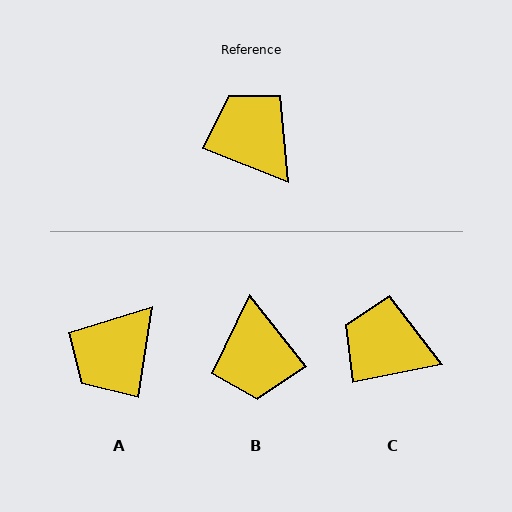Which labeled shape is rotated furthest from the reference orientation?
B, about 150 degrees away.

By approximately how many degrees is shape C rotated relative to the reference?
Approximately 33 degrees counter-clockwise.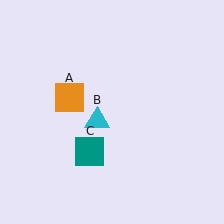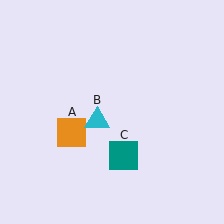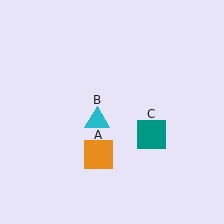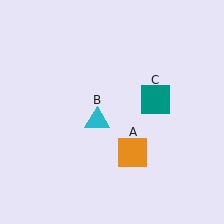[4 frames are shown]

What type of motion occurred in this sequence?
The orange square (object A), teal square (object C) rotated counterclockwise around the center of the scene.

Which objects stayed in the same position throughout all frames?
Cyan triangle (object B) remained stationary.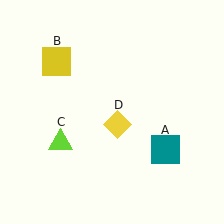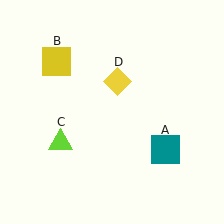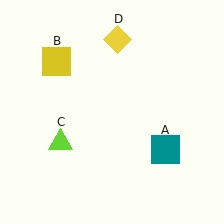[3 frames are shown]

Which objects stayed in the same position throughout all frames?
Teal square (object A) and yellow square (object B) and lime triangle (object C) remained stationary.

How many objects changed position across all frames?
1 object changed position: yellow diamond (object D).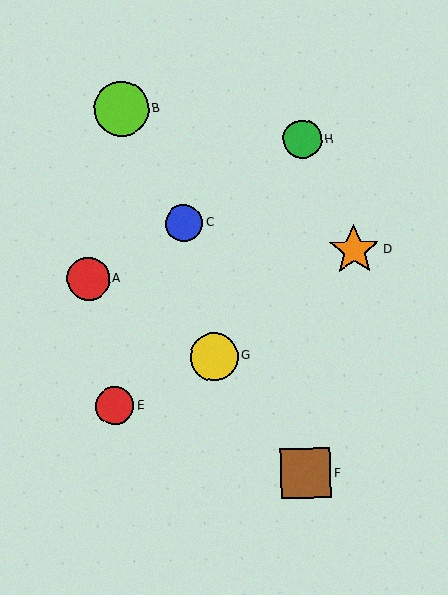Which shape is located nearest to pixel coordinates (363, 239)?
The orange star (labeled D) at (354, 250) is nearest to that location.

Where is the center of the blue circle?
The center of the blue circle is at (184, 223).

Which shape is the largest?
The lime circle (labeled B) is the largest.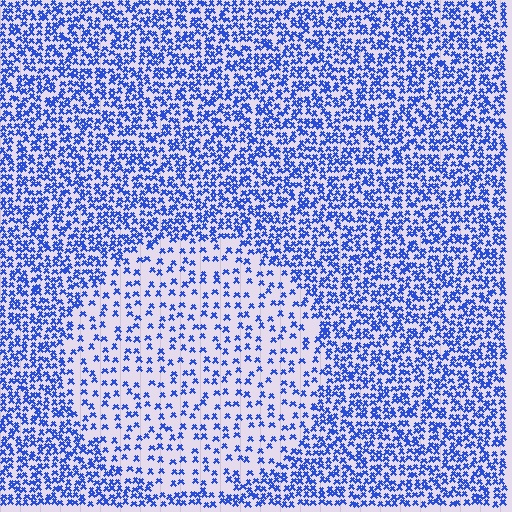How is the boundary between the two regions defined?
The boundary is defined by a change in element density (approximately 2.3x ratio). All elements are the same color, size, and shape.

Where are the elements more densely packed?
The elements are more densely packed outside the circle boundary.